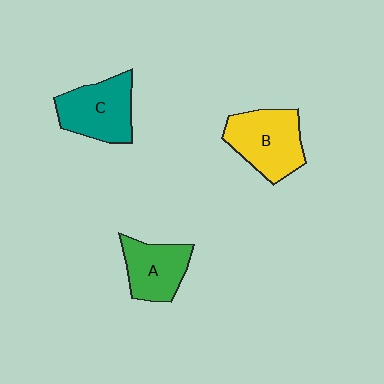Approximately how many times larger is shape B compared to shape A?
Approximately 1.3 times.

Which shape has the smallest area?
Shape A (green).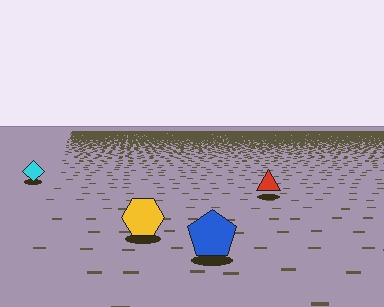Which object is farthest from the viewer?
The cyan diamond is farthest from the viewer. It appears smaller and the ground texture around it is denser.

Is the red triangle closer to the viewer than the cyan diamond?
Yes. The red triangle is closer — you can tell from the texture gradient: the ground texture is coarser near it.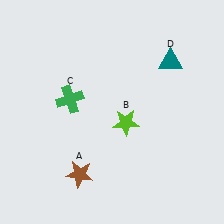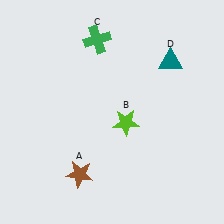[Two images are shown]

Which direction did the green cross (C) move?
The green cross (C) moved up.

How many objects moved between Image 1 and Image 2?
1 object moved between the two images.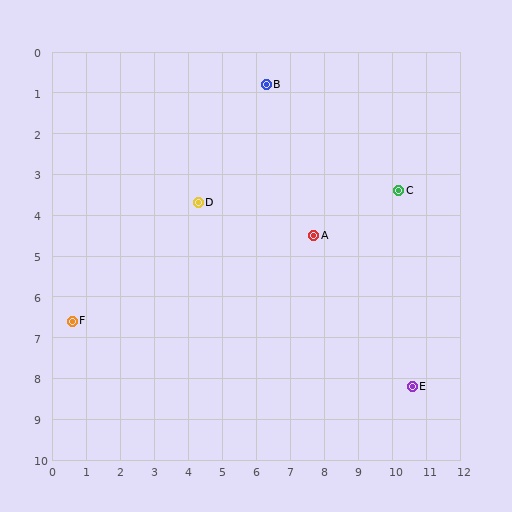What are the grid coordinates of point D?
Point D is at approximately (4.3, 3.7).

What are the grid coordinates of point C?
Point C is at approximately (10.2, 3.4).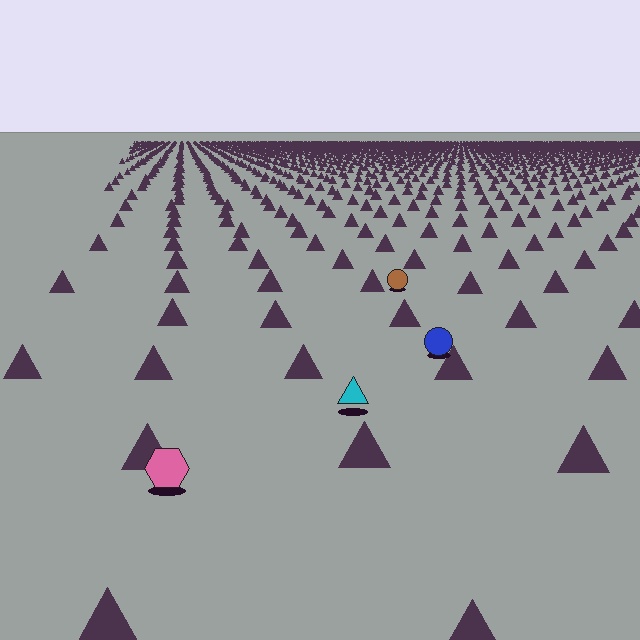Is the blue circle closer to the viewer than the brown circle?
Yes. The blue circle is closer — you can tell from the texture gradient: the ground texture is coarser near it.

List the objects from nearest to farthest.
From nearest to farthest: the pink hexagon, the cyan triangle, the blue circle, the brown circle.